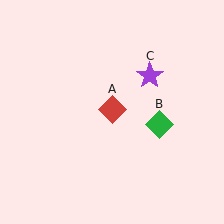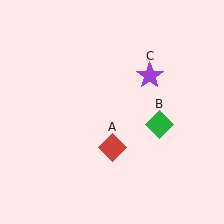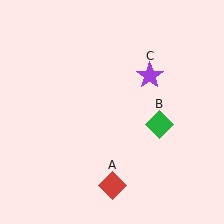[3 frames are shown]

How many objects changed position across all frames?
1 object changed position: red diamond (object A).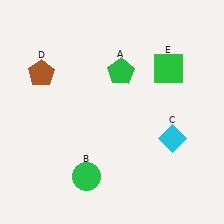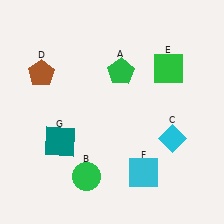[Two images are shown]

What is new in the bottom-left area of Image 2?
A teal square (G) was added in the bottom-left area of Image 2.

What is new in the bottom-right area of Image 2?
A cyan square (F) was added in the bottom-right area of Image 2.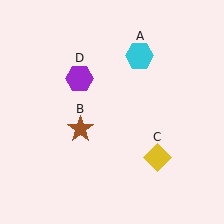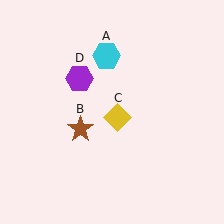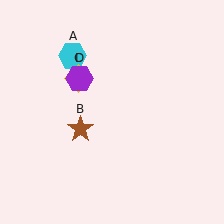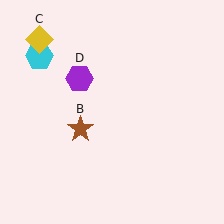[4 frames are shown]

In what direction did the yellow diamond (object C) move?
The yellow diamond (object C) moved up and to the left.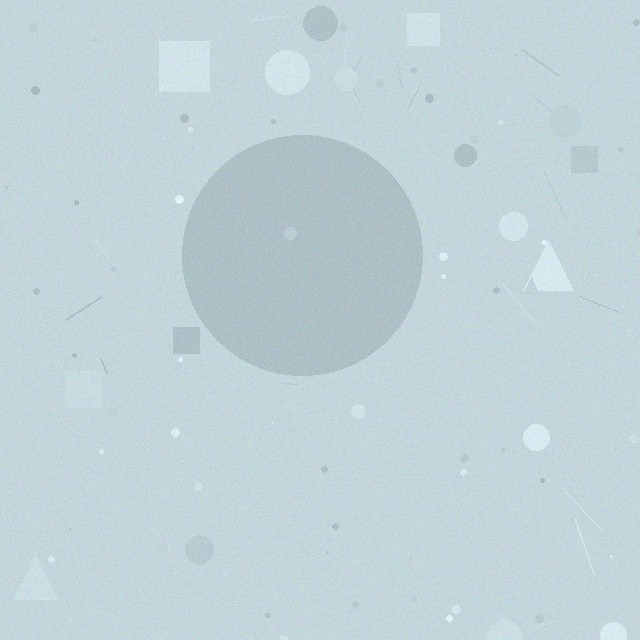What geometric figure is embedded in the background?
A circle is embedded in the background.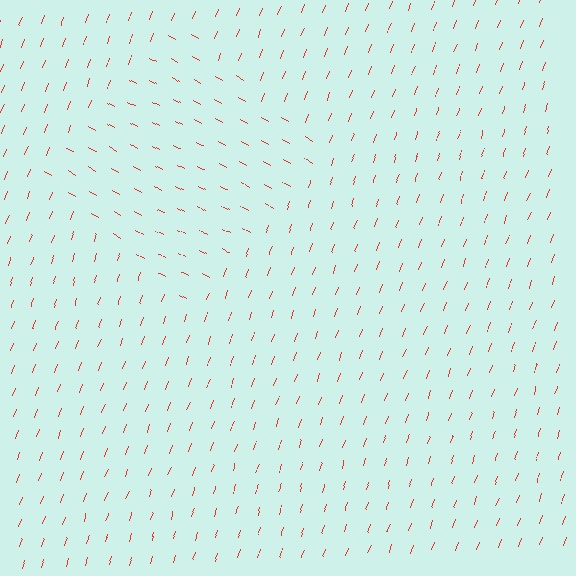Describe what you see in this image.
The image is filled with small red line segments. A diamond region in the image has lines oriented differently from the surrounding lines, creating a visible texture boundary.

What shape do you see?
I see a diamond.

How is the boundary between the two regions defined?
The boundary is defined purely by a change in line orientation (approximately 81 degrees difference). All lines are the same color and thickness.